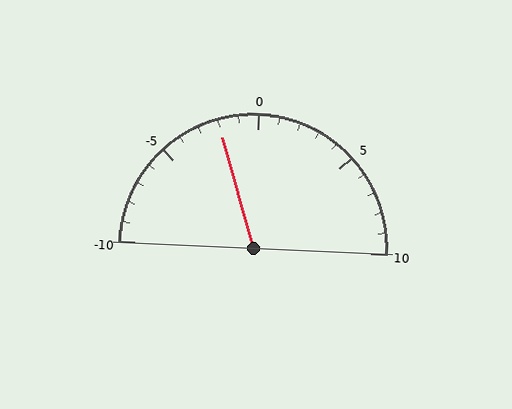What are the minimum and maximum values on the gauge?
The gauge ranges from -10 to 10.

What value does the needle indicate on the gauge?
The needle indicates approximately -2.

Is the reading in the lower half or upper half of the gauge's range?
The reading is in the lower half of the range (-10 to 10).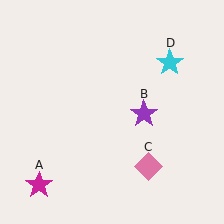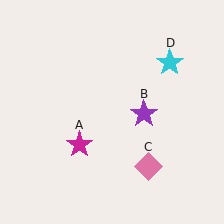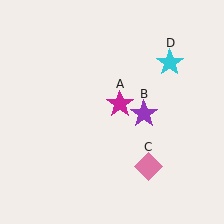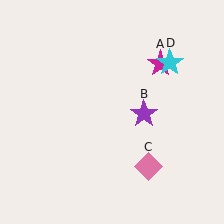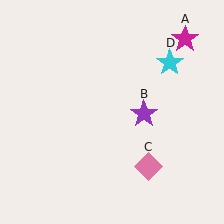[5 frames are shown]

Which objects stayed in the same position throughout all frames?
Purple star (object B) and pink diamond (object C) and cyan star (object D) remained stationary.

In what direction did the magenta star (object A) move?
The magenta star (object A) moved up and to the right.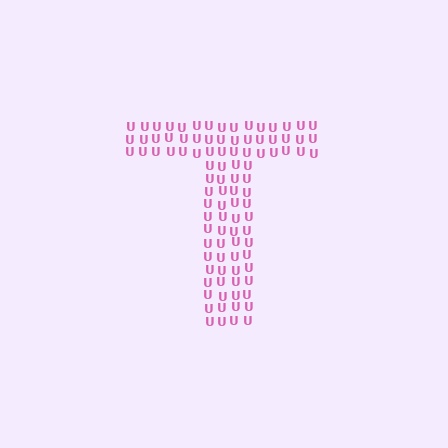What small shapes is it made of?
It is made of small letter U's.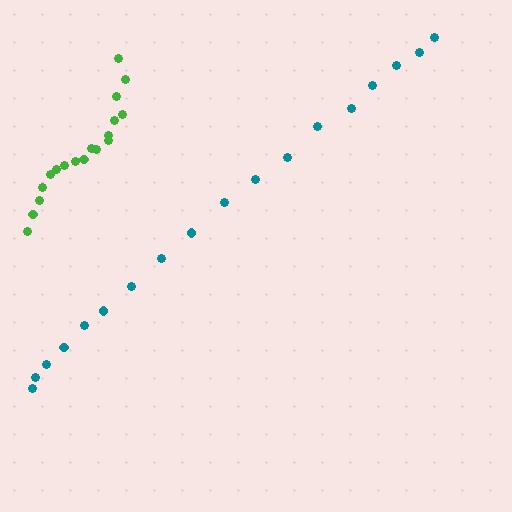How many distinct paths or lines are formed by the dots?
There are 2 distinct paths.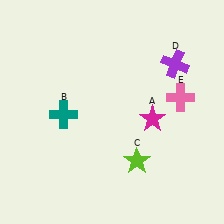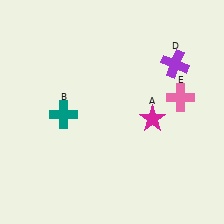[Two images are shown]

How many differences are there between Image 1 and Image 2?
There is 1 difference between the two images.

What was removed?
The lime star (C) was removed in Image 2.